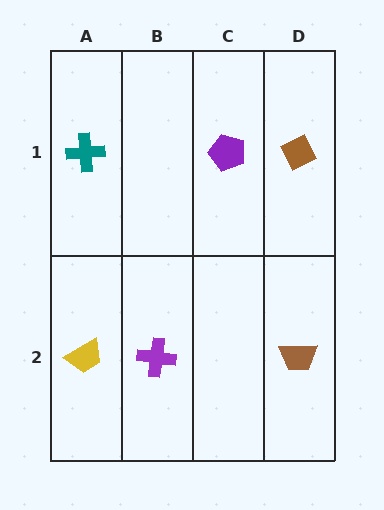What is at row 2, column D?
A brown trapezoid.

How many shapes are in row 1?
3 shapes.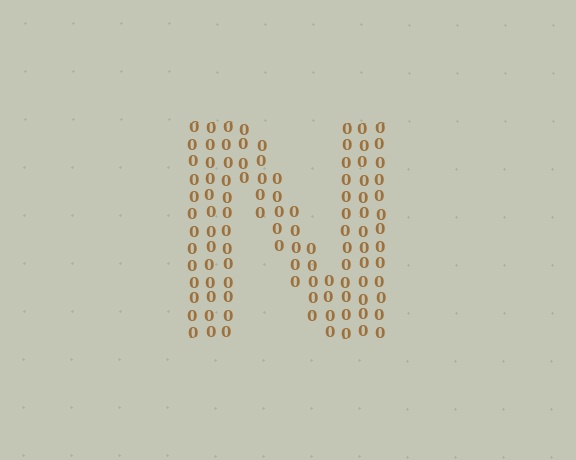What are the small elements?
The small elements are digit 0's.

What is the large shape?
The large shape is the letter N.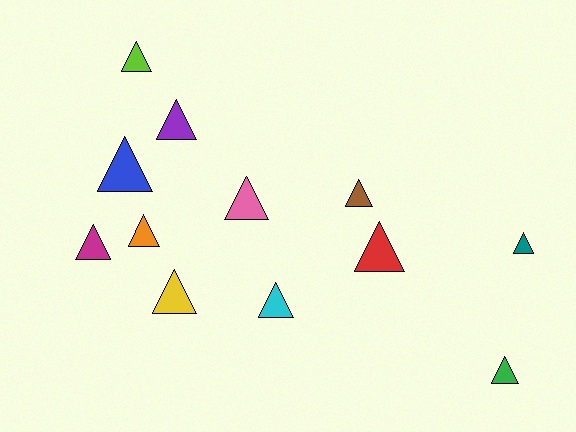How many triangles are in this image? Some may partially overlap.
There are 12 triangles.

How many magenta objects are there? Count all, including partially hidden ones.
There is 1 magenta object.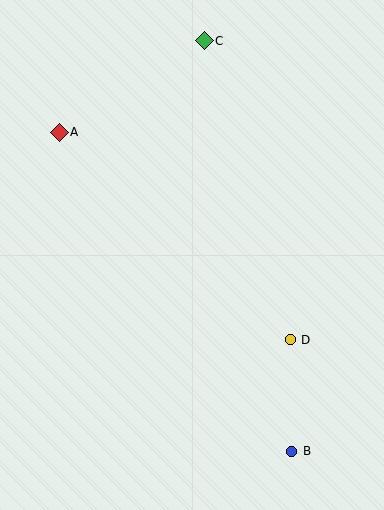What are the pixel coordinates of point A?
Point A is at (59, 132).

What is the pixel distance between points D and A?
The distance between D and A is 311 pixels.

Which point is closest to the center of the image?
Point D at (290, 340) is closest to the center.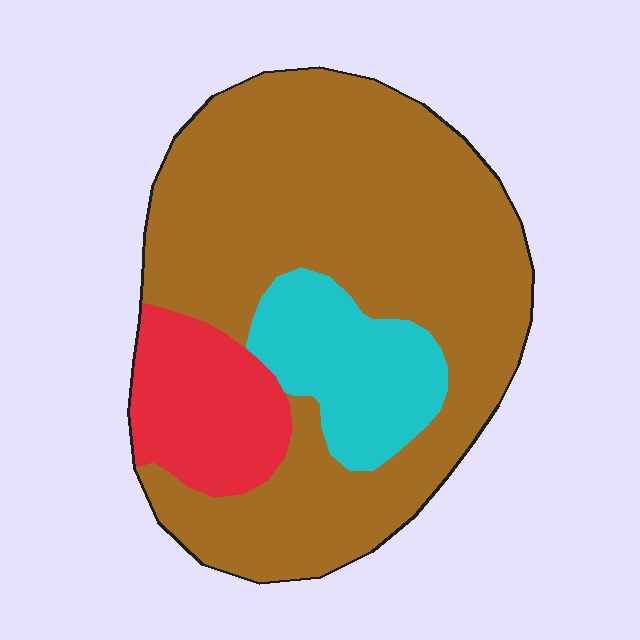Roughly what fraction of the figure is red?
Red covers about 15% of the figure.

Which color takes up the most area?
Brown, at roughly 70%.